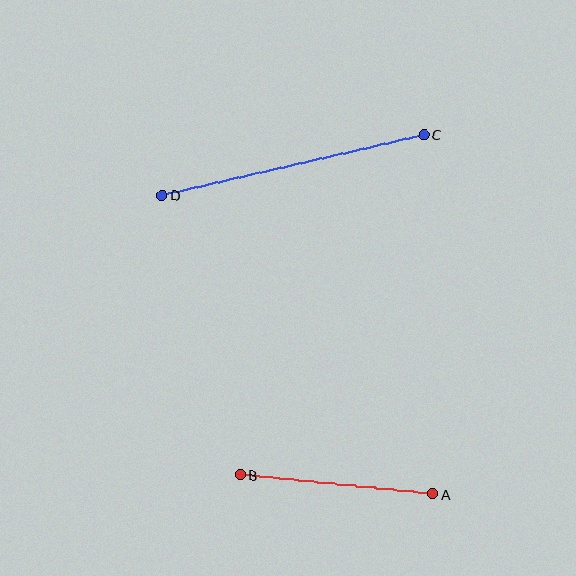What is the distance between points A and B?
The distance is approximately 194 pixels.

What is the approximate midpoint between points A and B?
The midpoint is at approximately (337, 484) pixels.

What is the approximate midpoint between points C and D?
The midpoint is at approximately (293, 165) pixels.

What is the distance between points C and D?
The distance is approximately 269 pixels.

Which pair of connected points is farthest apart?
Points C and D are farthest apart.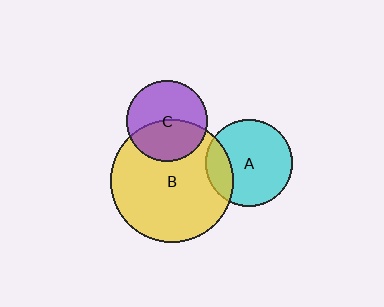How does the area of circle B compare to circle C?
Approximately 2.3 times.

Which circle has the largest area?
Circle B (yellow).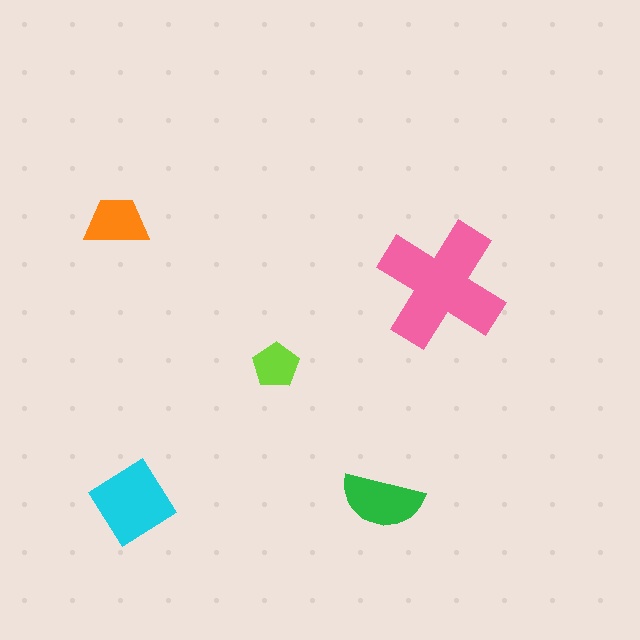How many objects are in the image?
There are 5 objects in the image.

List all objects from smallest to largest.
The lime pentagon, the orange trapezoid, the green semicircle, the cyan diamond, the pink cross.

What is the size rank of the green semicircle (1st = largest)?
3rd.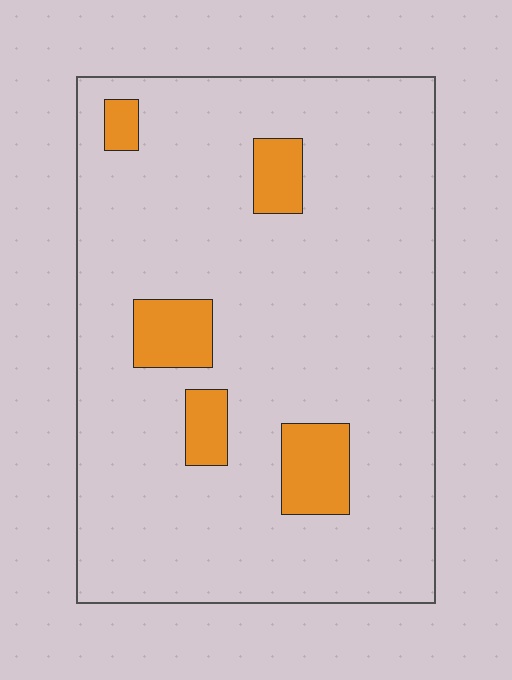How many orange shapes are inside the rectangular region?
5.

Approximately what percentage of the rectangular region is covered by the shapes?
Approximately 10%.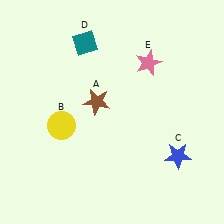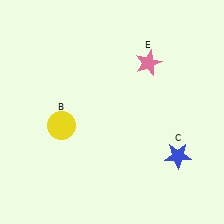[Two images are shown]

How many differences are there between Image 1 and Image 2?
There are 2 differences between the two images.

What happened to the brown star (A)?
The brown star (A) was removed in Image 2. It was in the top-left area of Image 1.